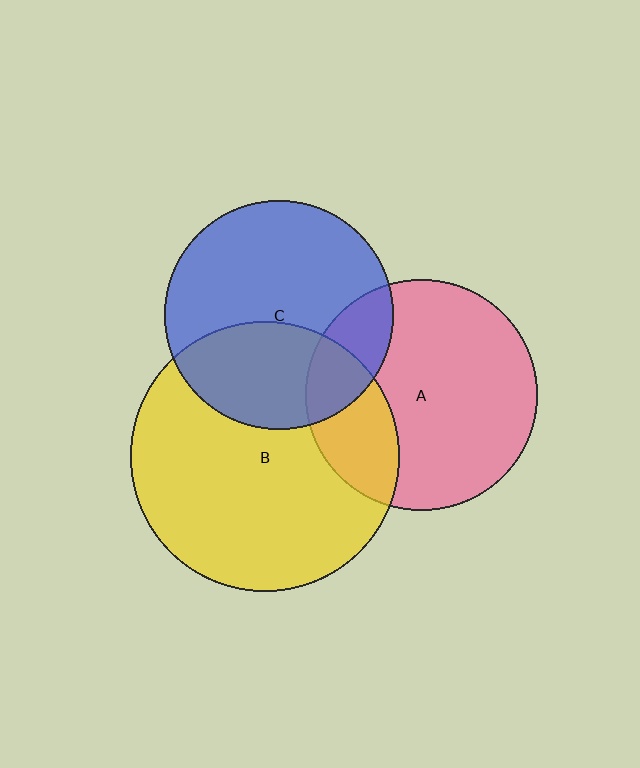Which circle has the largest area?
Circle B (yellow).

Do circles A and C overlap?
Yes.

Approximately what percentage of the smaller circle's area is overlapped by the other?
Approximately 20%.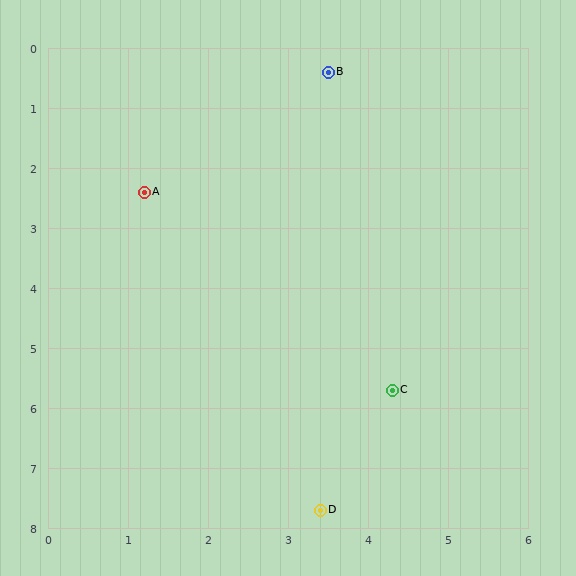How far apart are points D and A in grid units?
Points D and A are about 5.7 grid units apart.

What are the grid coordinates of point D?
Point D is at approximately (3.4, 7.7).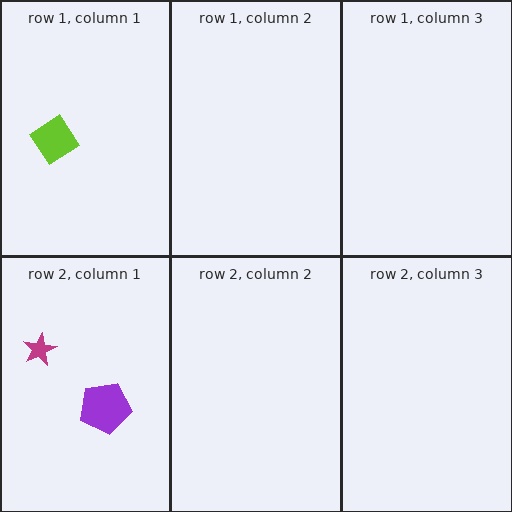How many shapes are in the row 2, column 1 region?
2.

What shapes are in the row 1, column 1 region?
The lime diamond.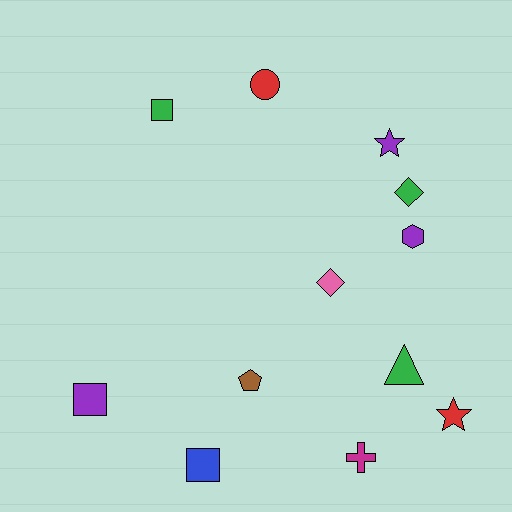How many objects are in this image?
There are 12 objects.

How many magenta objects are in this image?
There is 1 magenta object.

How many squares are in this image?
There are 3 squares.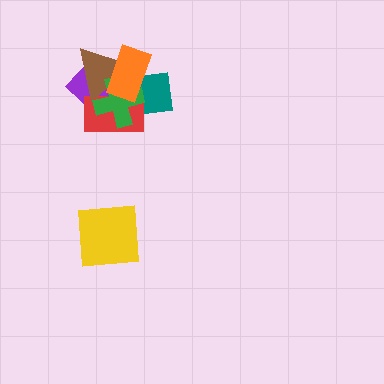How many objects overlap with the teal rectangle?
5 objects overlap with the teal rectangle.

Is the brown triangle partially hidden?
Yes, it is partially covered by another shape.